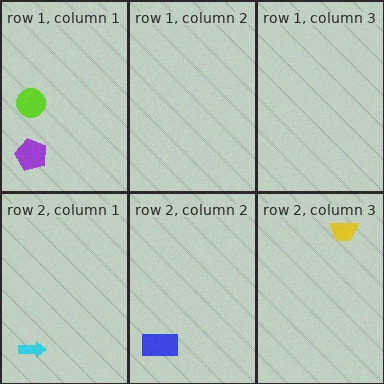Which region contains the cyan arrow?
The row 2, column 1 region.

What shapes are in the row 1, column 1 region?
The lime circle, the purple pentagon.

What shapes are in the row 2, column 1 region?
The cyan arrow.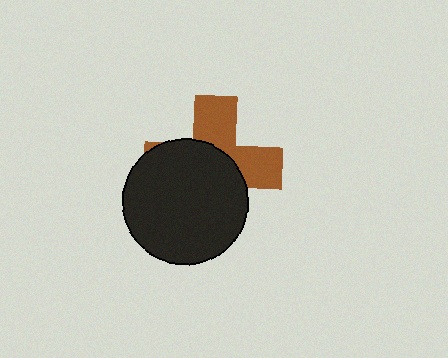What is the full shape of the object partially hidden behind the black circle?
The partially hidden object is a brown cross.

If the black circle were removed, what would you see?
You would see the complete brown cross.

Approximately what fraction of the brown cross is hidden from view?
Roughly 59% of the brown cross is hidden behind the black circle.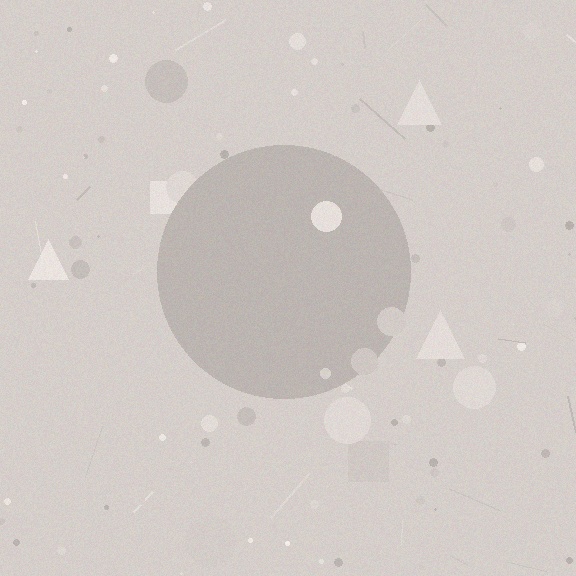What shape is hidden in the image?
A circle is hidden in the image.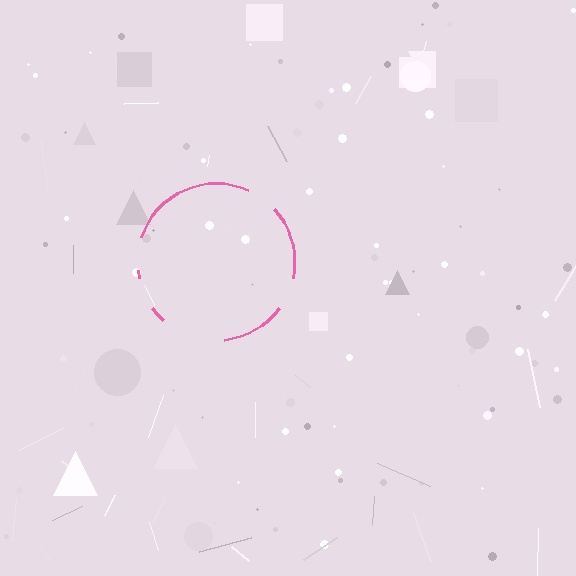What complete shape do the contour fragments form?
The contour fragments form a circle.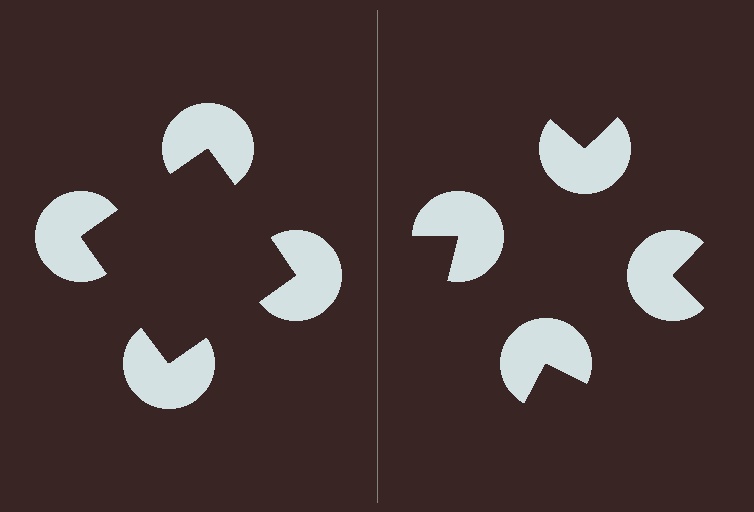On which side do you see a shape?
An illusory square appears on the left side. On the right side the wedge cuts are rotated, so no coherent shape forms.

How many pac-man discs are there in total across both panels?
8 — 4 on each side.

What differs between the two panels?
The pac-man discs are positioned identically on both sides; only the wedge orientations differ. On the left they align to a square; on the right they are misaligned.